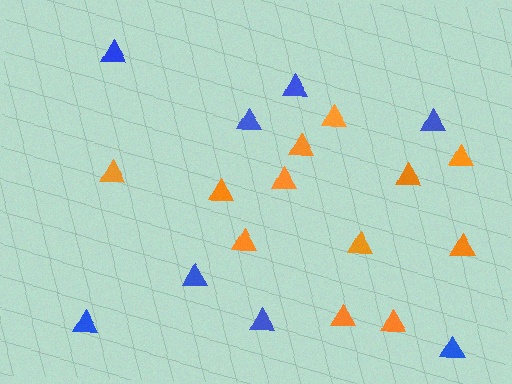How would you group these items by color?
There are 2 groups: one group of orange triangles (12) and one group of blue triangles (8).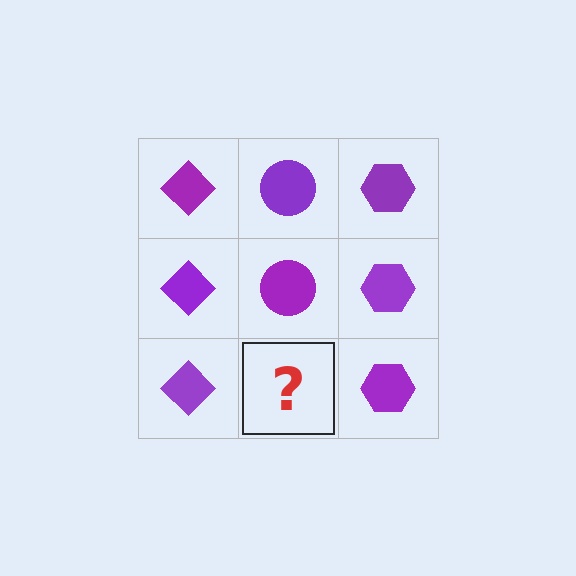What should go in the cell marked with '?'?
The missing cell should contain a purple circle.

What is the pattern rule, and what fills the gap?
The rule is that each column has a consistent shape. The gap should be filled with a purple circle.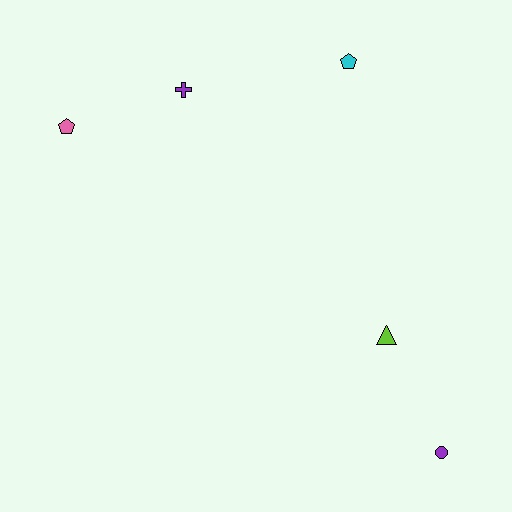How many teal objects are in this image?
There are no teal objects.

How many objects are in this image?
There are 5 objects.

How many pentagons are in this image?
There are 2 pentagons.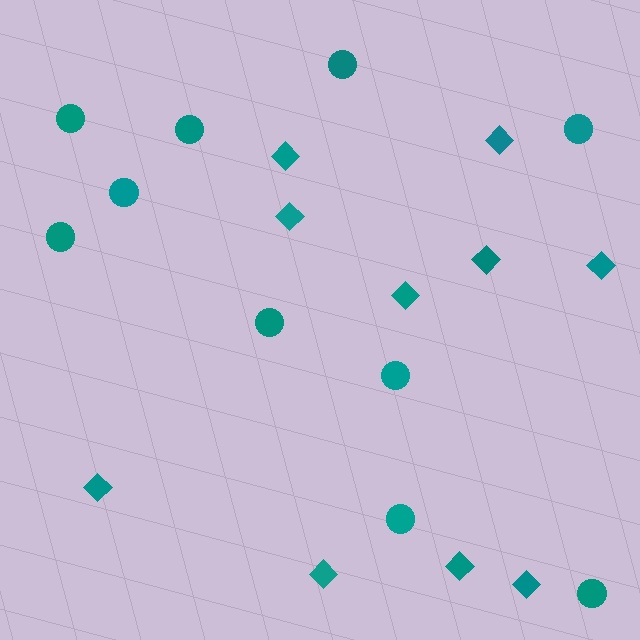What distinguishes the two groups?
There are 2 groups: one group of diamonds (10) and one group of circles (10).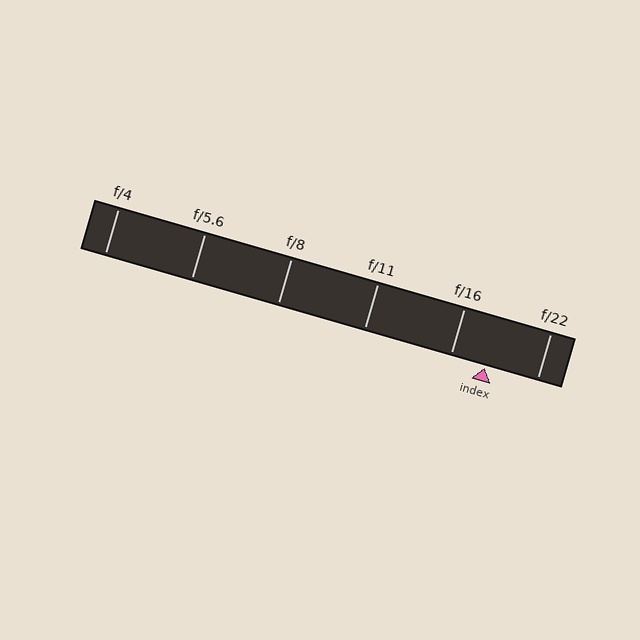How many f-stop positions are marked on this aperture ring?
There are 6 f-stop positions marked.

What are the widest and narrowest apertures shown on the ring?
The widest aperture shown is f/4 and the narrowest is f/22.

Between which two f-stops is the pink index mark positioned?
The index mark is between f/16 and f/22.